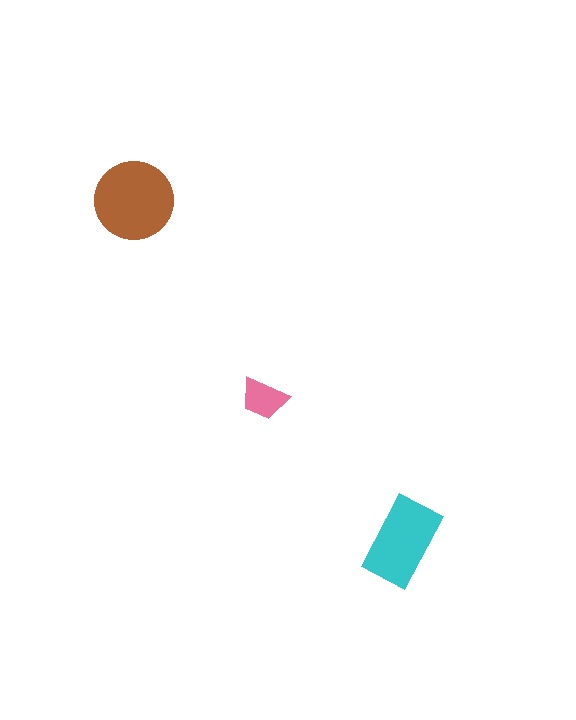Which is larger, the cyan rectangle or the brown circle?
The brown circle.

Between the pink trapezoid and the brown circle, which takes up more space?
The brown circle.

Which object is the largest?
The brown circle.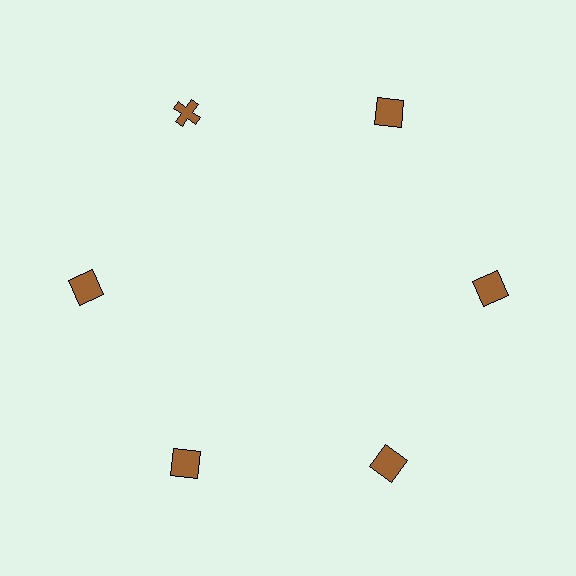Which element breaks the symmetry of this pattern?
The brown cross at roughly the 11 o'clock position breaks the symmetry. All other shapes are brown squares.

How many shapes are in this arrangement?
There are 6 shapes arranged in a ring pattern.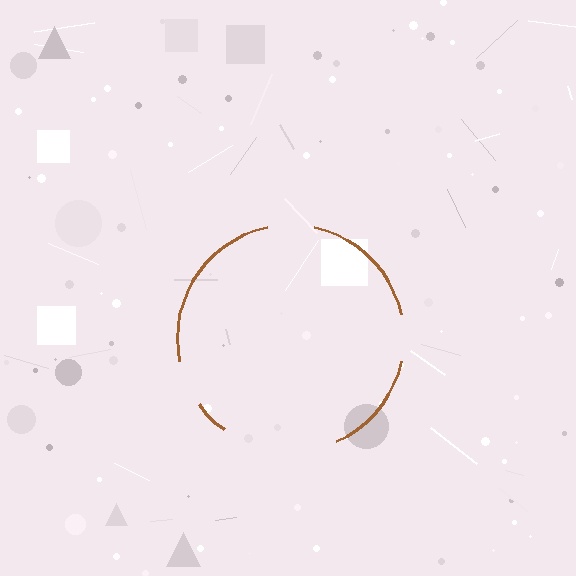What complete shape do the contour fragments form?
The contour fragments form a circle.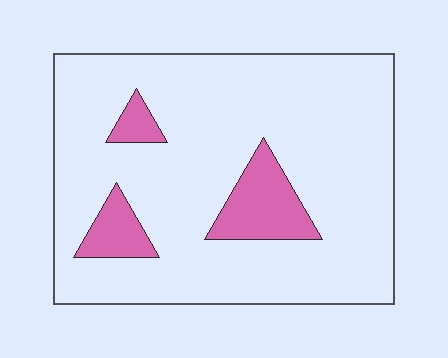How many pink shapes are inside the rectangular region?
3.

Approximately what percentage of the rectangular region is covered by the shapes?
Approximately 15%.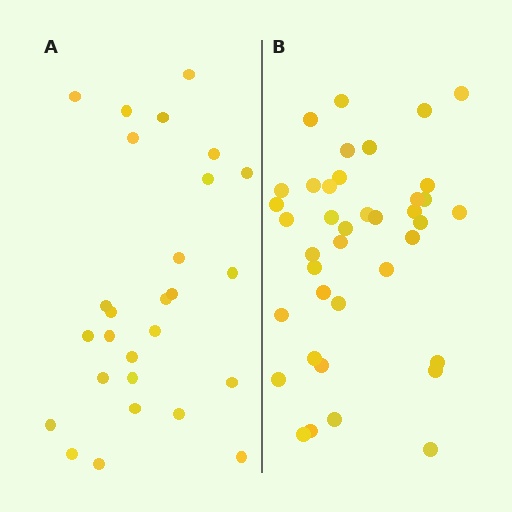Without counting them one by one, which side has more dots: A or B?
Region B (the right region) has more dots.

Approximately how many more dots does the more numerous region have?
Region B has roughly 12 or so more dots than region A.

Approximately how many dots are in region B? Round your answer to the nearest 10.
About 40 dots. (The exact count is 39, which rounds to 40.)